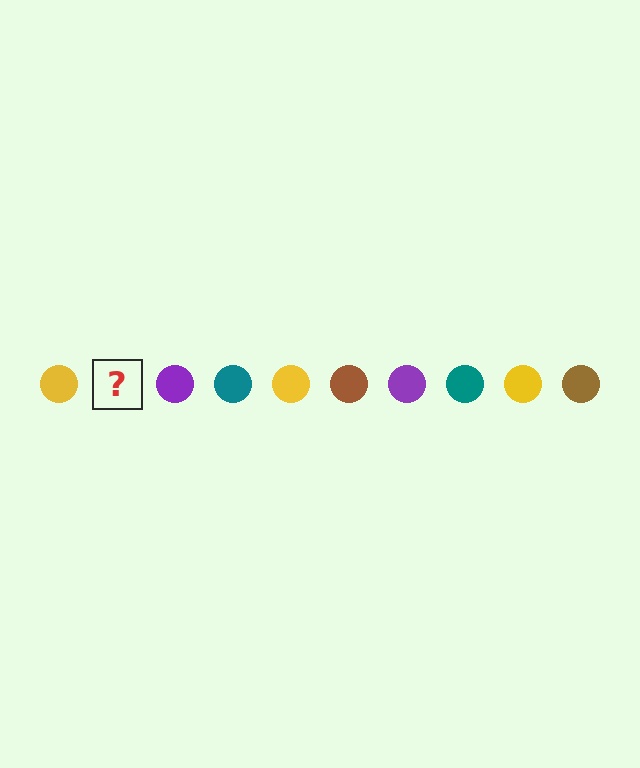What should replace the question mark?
The question mark should be replaced with a brown circle.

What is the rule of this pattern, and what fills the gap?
The rule is that the pattern cycles through yellow, brown, purple, teal circles. The gap should be filled with a brown circle.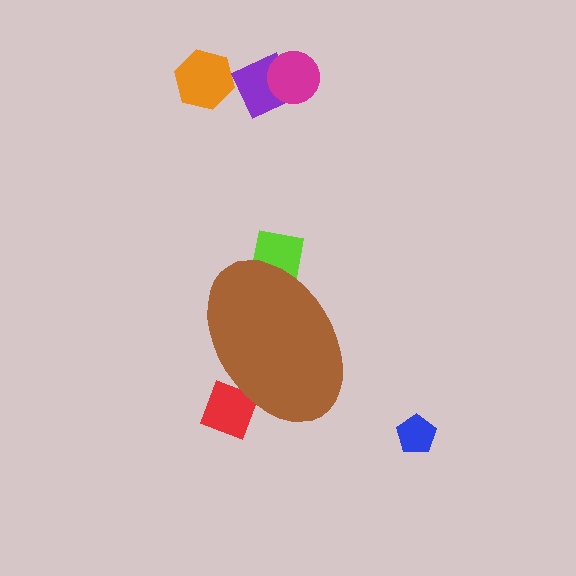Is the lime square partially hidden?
Yes, the lime square is partially hidden behind the brown ellipse.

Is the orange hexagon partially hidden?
No, the orange hexagon is fully visible.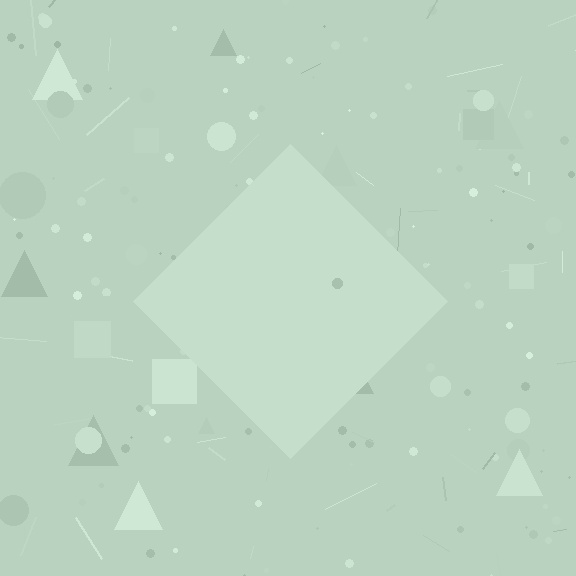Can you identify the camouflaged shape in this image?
The camouflaged shape is a diamond.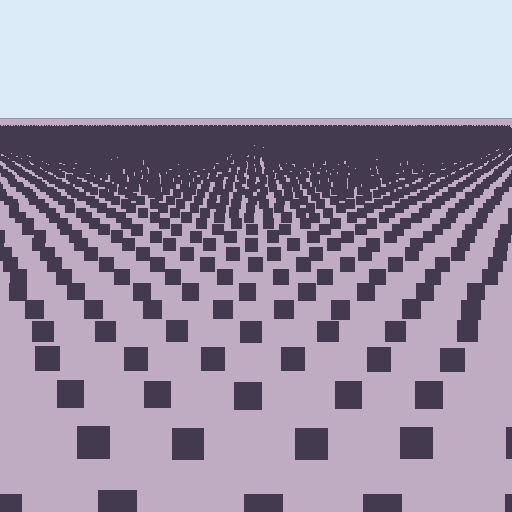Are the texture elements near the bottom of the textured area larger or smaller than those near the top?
Larger. Near the bottom, elements are closer to the viewer and appear at a bigger on-screen size.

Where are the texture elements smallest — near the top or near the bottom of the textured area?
Near the top.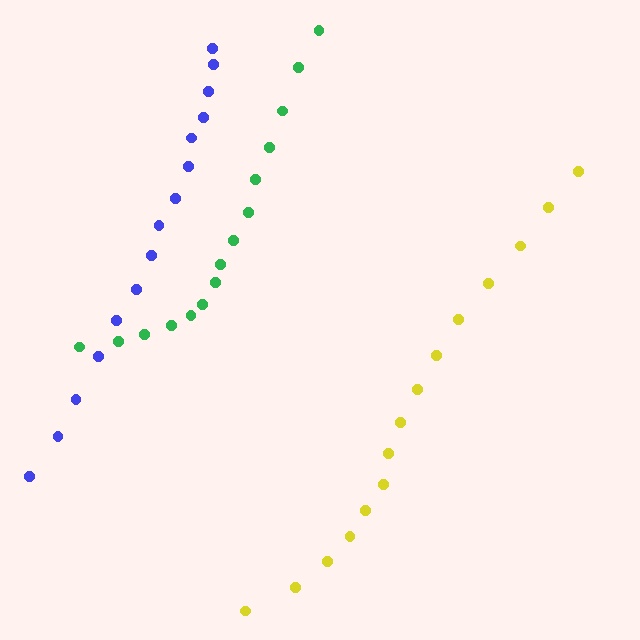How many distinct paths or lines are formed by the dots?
There are 3 distinct paths.